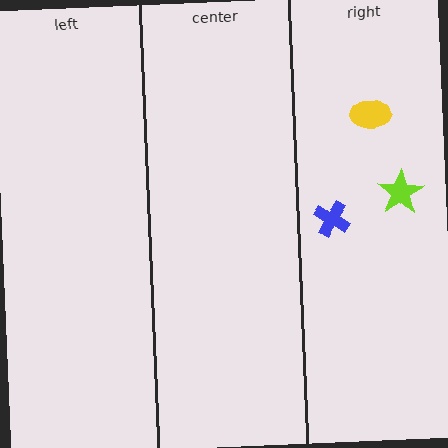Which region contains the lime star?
The right region.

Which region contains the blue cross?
The right region.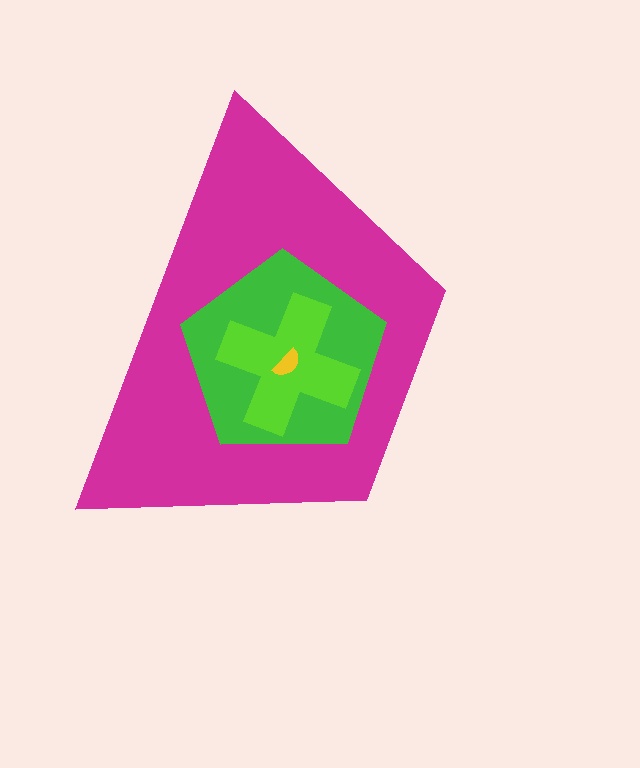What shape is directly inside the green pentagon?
The lime cross.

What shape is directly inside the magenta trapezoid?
The green pentagon.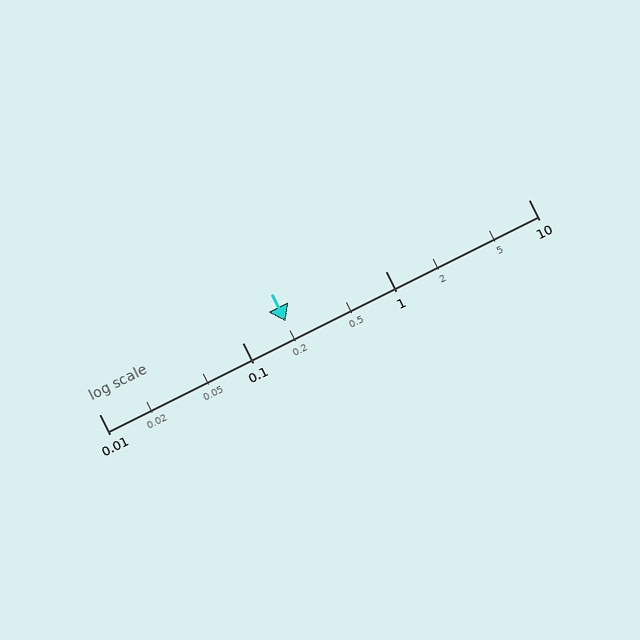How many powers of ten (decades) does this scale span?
The scale spans 3 decades, from 0.01 to 10.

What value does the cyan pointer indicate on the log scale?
The pointer indicates approximately 0.2.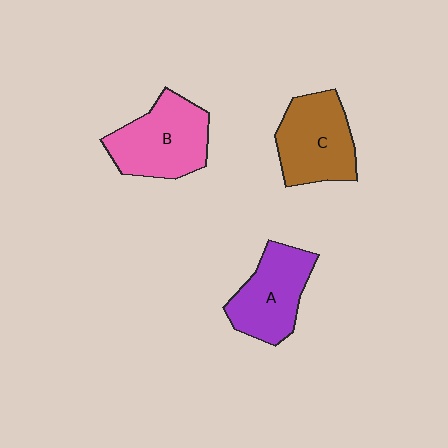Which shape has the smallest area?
Shape A (purple).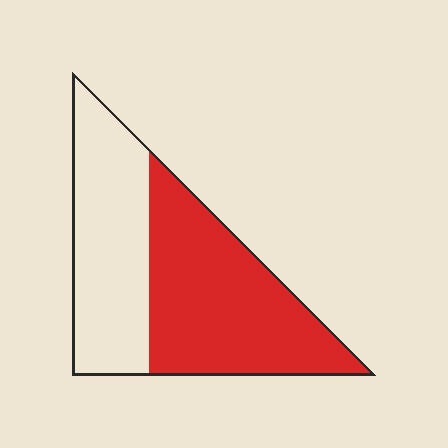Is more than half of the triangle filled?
Yes.